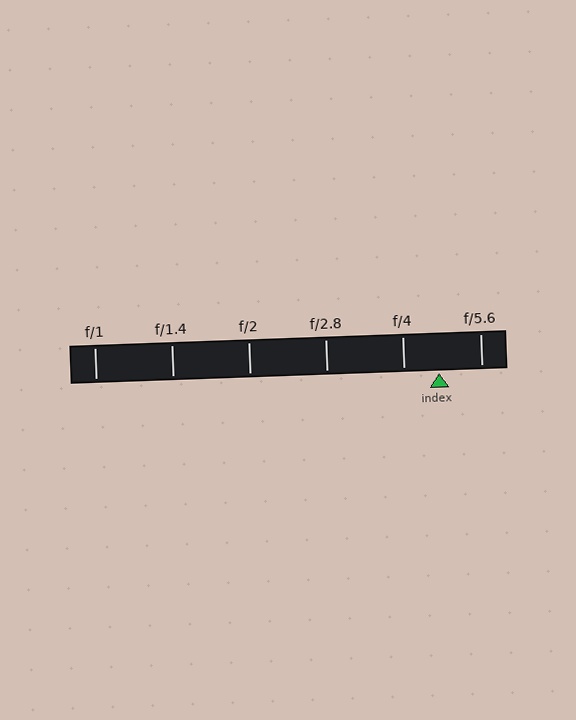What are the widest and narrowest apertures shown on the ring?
The widest aperture shown is f/1 and the narrowest is f/5.6.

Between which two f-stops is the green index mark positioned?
The index mark is between f/4 and f/5.6.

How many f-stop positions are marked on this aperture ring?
There are 6 f-stop positions marked.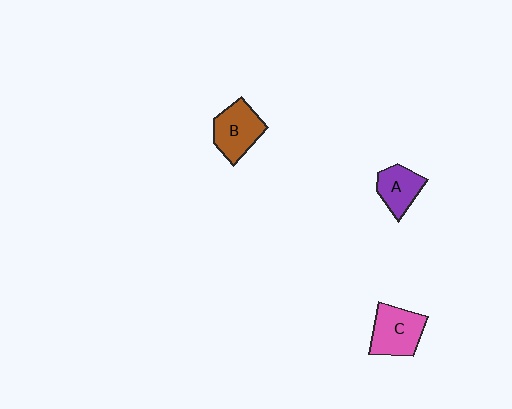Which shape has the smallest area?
Shape A (purple).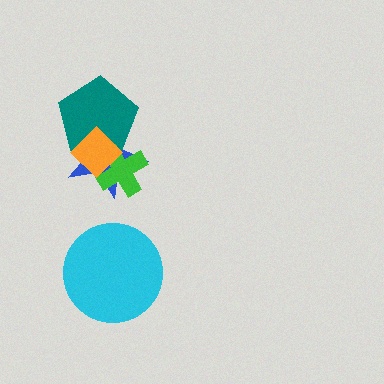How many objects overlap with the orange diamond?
3 objects overlap with the orange diamond.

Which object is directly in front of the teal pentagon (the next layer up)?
The green cross is directly in front of the teal pentagon.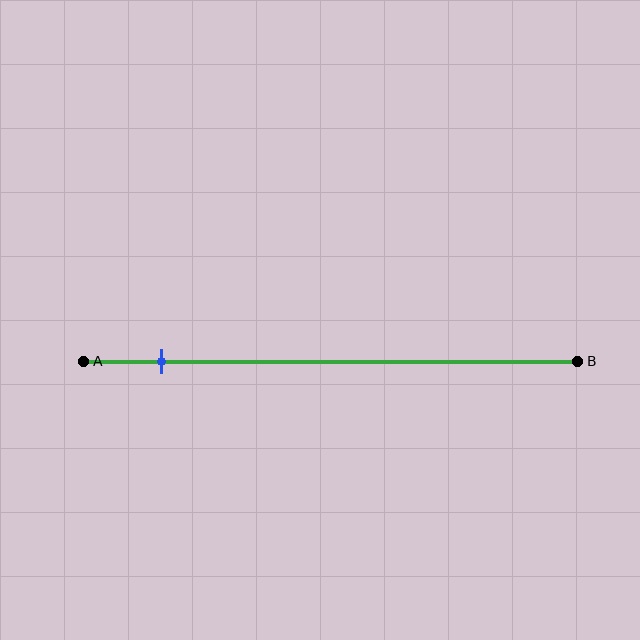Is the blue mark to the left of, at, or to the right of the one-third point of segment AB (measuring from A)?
The blue mark is to the left of the one-third point of segment AB.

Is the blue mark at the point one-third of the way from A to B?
No, the mark is at about 15% from A, not at the 33% one-third point.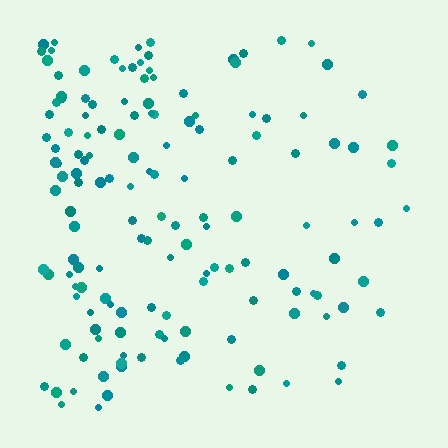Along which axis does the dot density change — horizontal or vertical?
Horizontal.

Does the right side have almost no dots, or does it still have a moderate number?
Still a moderate number, just noticeably fewer than the left.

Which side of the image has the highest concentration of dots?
The left.